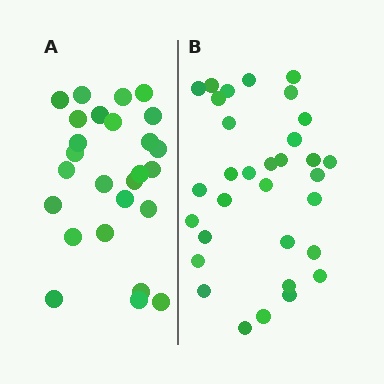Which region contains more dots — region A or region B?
Region B (the right region) has more dots.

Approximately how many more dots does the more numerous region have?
Region B has about 6 more dots than region A.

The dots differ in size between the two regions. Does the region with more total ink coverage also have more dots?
No. Region A has more total ink coverage because its dots are larger, but region B actually contains more individual dots. Total area can be misleading — the number of items is what matters here.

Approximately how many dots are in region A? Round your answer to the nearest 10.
About 30 dots. (The exact count is 26, which rounds to 30.)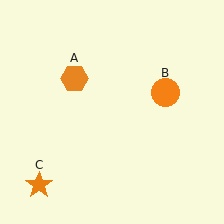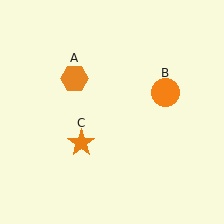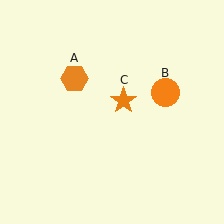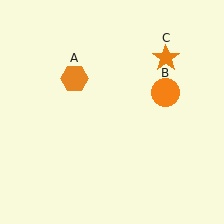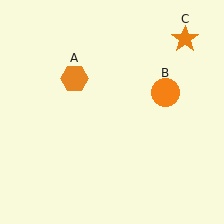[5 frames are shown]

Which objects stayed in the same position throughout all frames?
Orange hexagon (object A) and orange circle (object B) remained stationary.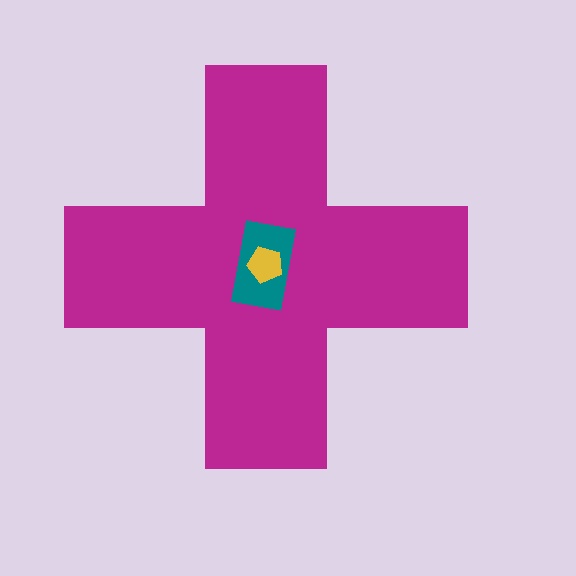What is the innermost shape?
The yellow pentagon.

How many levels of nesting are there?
3.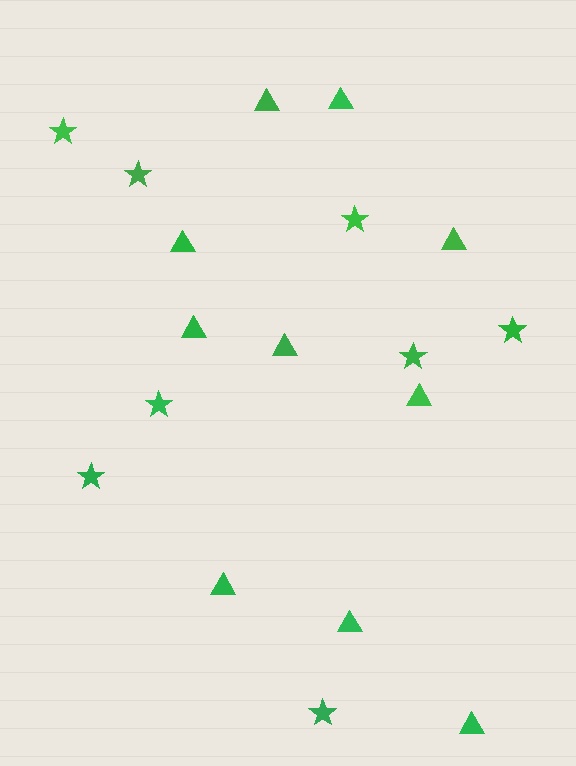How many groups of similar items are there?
There are 2 groups: one group of triangles (10) and one group of stars (8).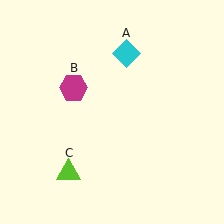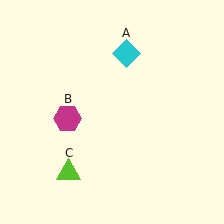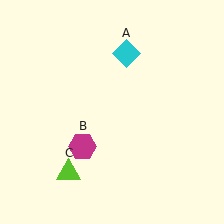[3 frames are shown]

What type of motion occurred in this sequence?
The magenta hexagon (object B) rotated counterclockwise around the center of the scene.